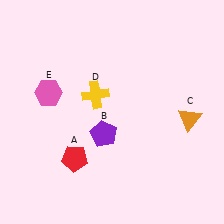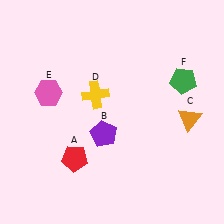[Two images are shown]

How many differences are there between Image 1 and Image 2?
There is 1 difference between the two images.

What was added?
A green pentagon (F) was added in Image 2.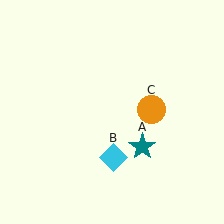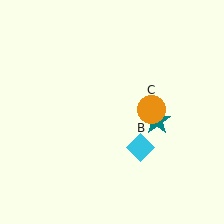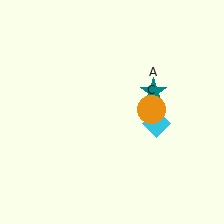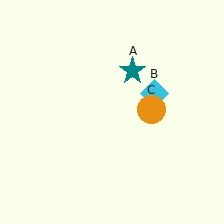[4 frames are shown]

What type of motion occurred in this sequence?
The teal star (object A), cyan diamond (object B) rotated counterclockwise around the center of the scene.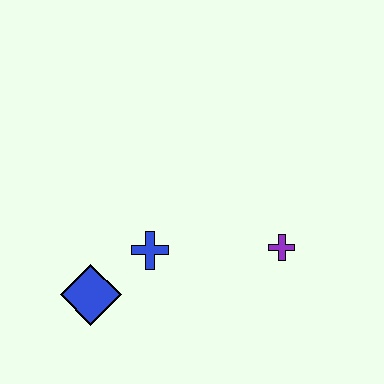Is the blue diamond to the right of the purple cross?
No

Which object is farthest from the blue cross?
The purple cross is farthest from the blue cross.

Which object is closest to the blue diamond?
The blue cross is closest to the blue diamond.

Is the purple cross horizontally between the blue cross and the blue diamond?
No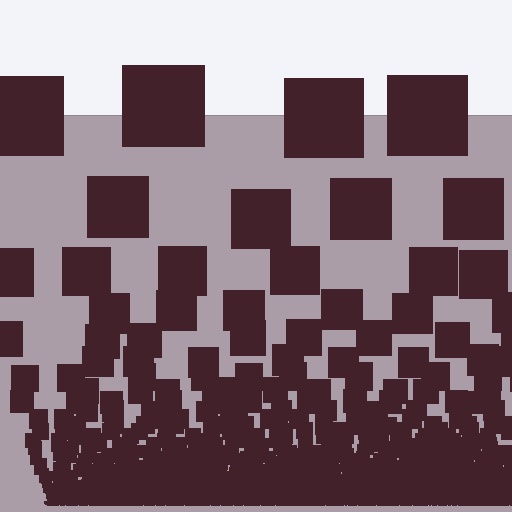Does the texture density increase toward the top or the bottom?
Density increases toward the bottom.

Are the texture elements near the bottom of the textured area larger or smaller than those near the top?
Smaller. The gradient is inverted — elements near the bottom are smaller and denser.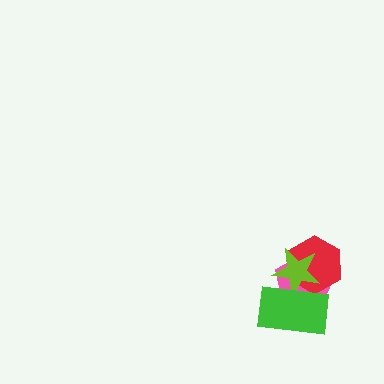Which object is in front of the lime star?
The green rectangle is in front of the lime star.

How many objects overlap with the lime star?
3 objects overlap with the lime star.